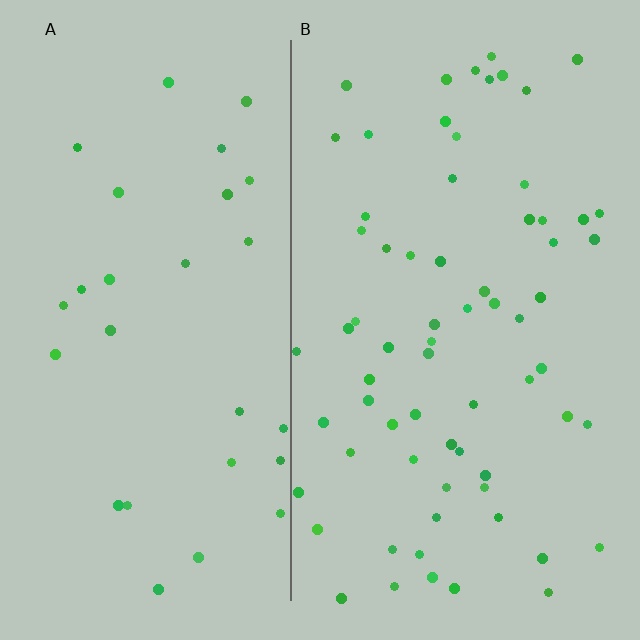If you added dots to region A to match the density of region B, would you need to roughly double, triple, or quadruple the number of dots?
Approximately double.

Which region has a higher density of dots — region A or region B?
B (the right).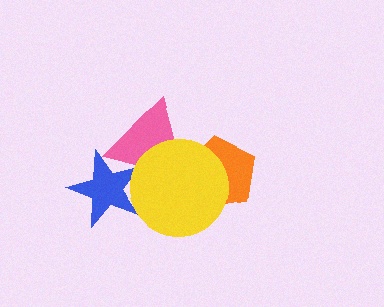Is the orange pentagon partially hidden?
Yes, it is partially covered by another shape.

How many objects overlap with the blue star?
2 objects overlap with the blue star.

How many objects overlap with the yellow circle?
3 objects overlap with the yellow circle.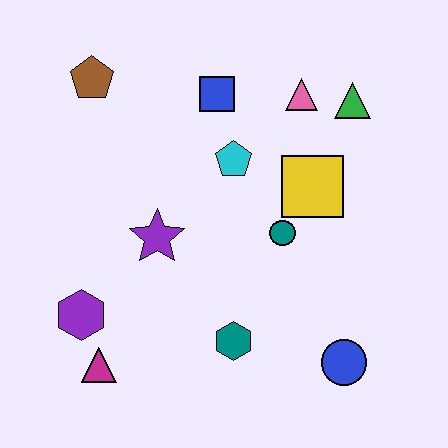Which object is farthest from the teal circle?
The brown pentagon is farthest from the teal circle.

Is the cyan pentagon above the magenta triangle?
Yes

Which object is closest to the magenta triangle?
The purple hexagon is closest to the magenta triangle.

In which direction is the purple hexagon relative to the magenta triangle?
The purple hexagon is above the magenta triangle.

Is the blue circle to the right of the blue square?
Yes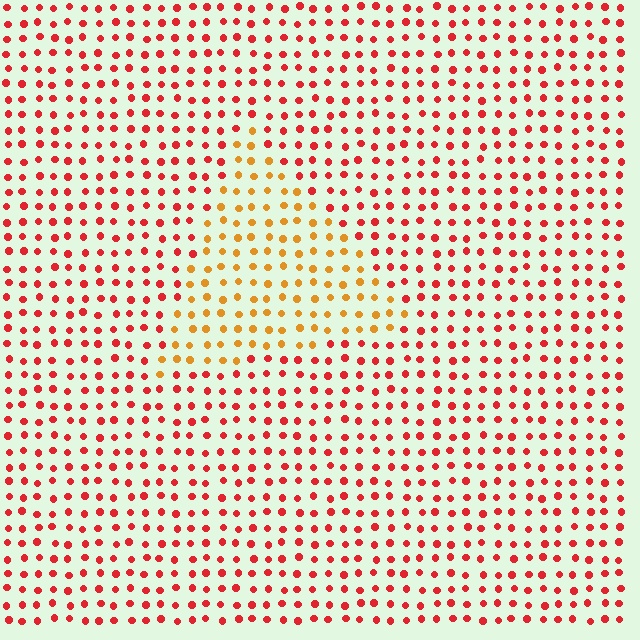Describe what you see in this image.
The image is filled with small red elements in a uniform arrangement. A triangle-shaped region is visible where the elements are tinted to a slightly different hue, forming a subtle color boundary.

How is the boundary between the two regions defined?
The boundary is defined purely by a slight shift in hue (about 39 degrees). Spacing, size, and orientation are identical on both sides.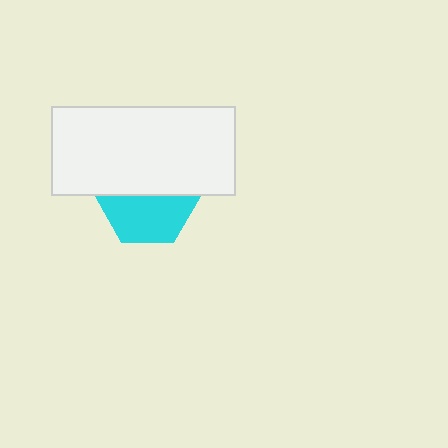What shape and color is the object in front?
The object in front is a white rectangle.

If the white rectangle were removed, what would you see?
You would see the complete cyan hexagon.